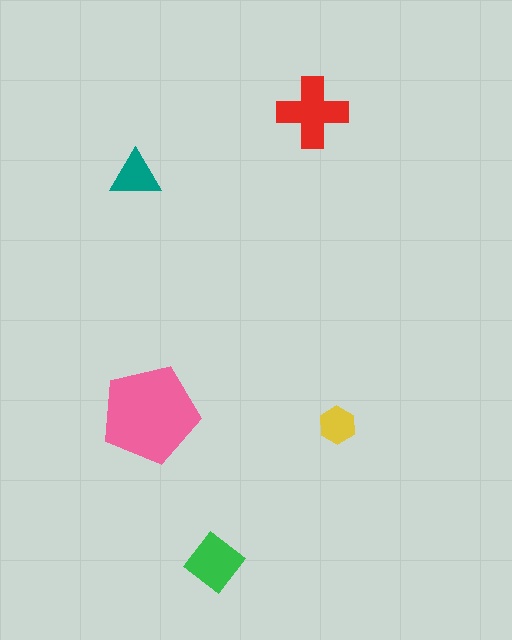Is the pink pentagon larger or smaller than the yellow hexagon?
Larger.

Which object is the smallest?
The yellow hexagon.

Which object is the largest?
The pink pentagon.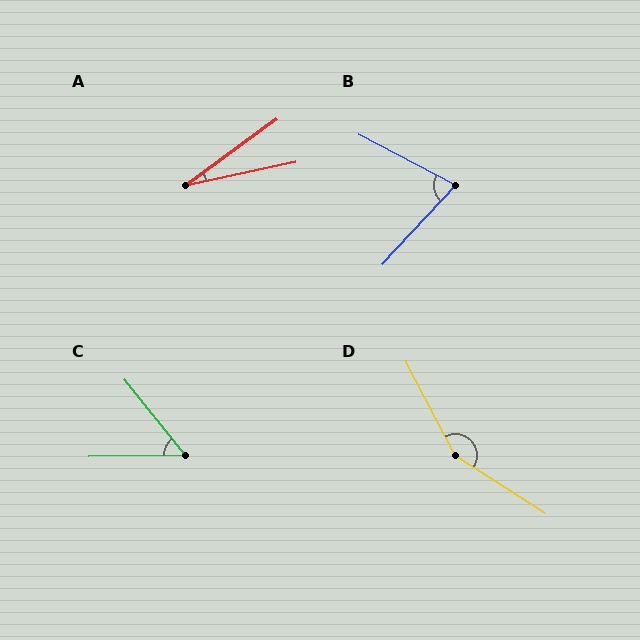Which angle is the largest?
D, at approximately 150 degrees.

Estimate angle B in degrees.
Approximately 75 degrees.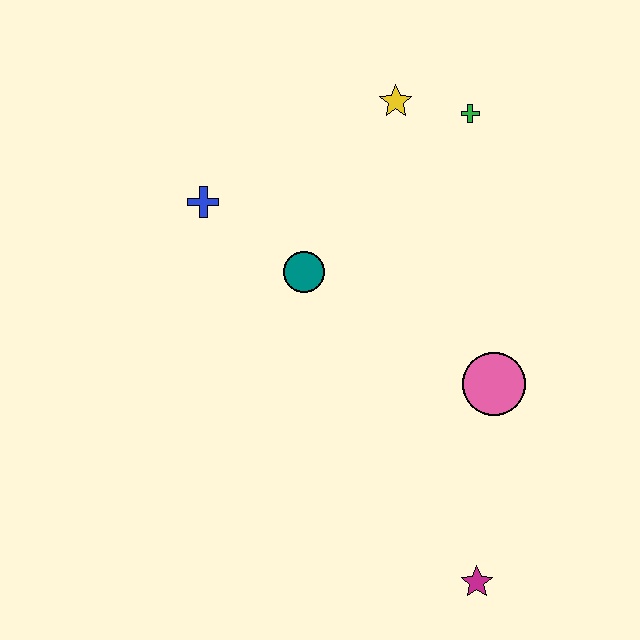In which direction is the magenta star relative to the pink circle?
The magenta star is below the pink circle.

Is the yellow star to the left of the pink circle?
Yes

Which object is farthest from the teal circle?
The magenta star is farthest from the teal circle.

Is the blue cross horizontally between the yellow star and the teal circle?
No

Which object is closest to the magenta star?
The pink circle is closest to the magenta star.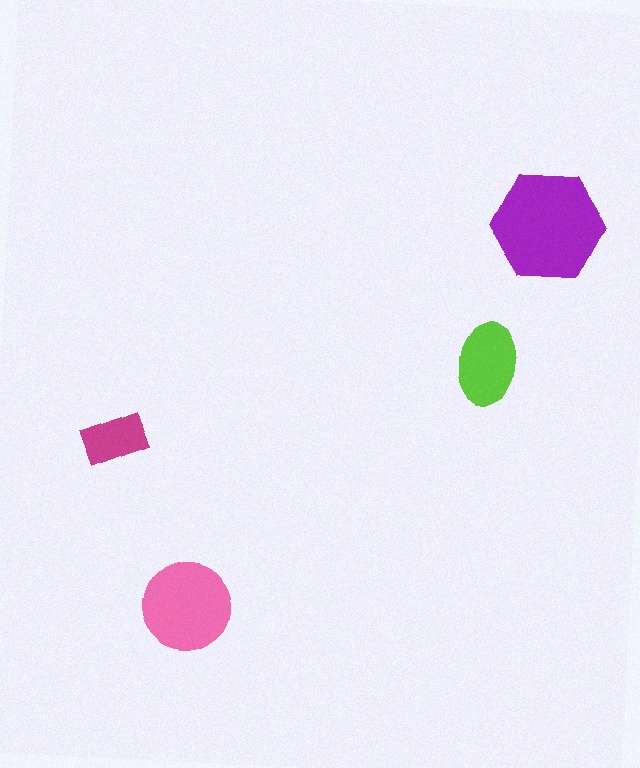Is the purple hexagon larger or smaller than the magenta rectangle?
Larger.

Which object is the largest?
The purple hexagon.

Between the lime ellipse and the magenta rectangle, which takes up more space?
The lime ellipse.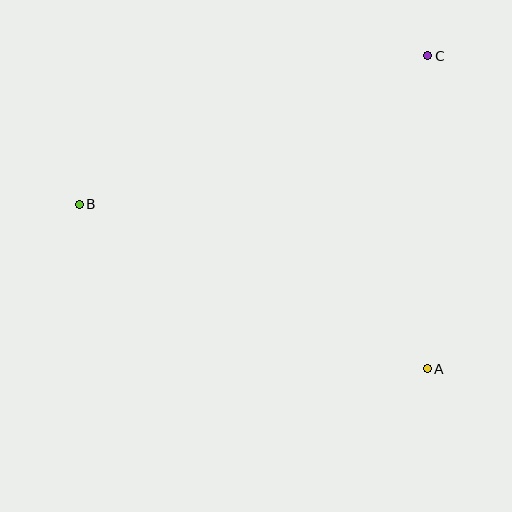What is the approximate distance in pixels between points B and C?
The distance between B and C is approximately 379 pixels.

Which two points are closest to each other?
Points A and C are closest to each other.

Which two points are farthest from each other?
Points A and B are farthest from each other.